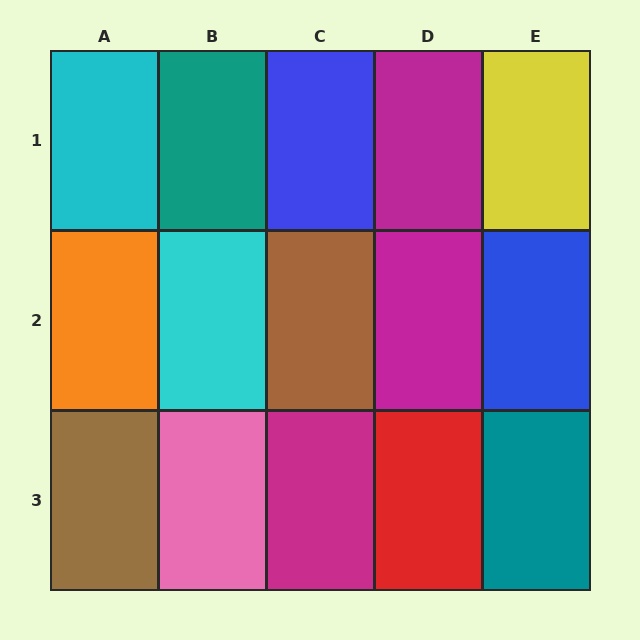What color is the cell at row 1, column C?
Blue.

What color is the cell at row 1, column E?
Yellow.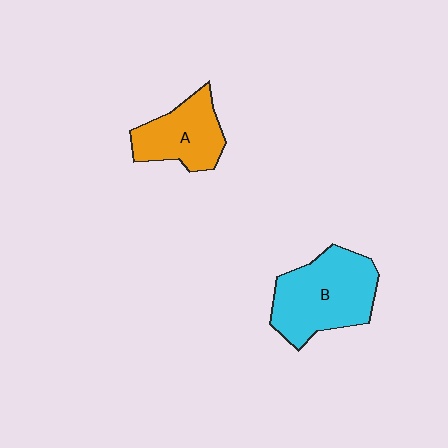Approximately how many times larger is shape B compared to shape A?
Approximately 1.5 times.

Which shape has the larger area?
Shape B (cyan).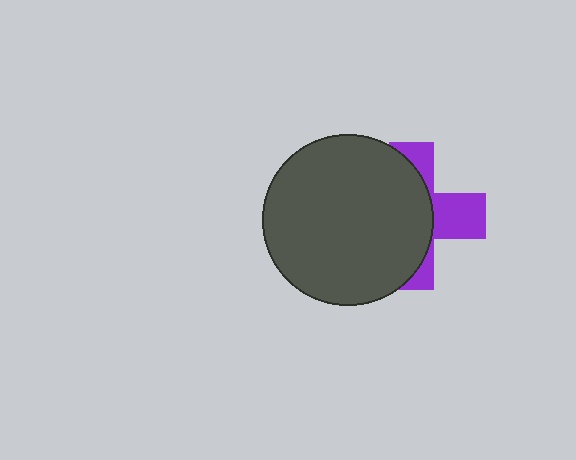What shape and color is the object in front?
The object in front is a dark gray circle.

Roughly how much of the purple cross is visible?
A small part of it is visible (roughly 37%).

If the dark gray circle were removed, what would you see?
You would see the complete purple cross.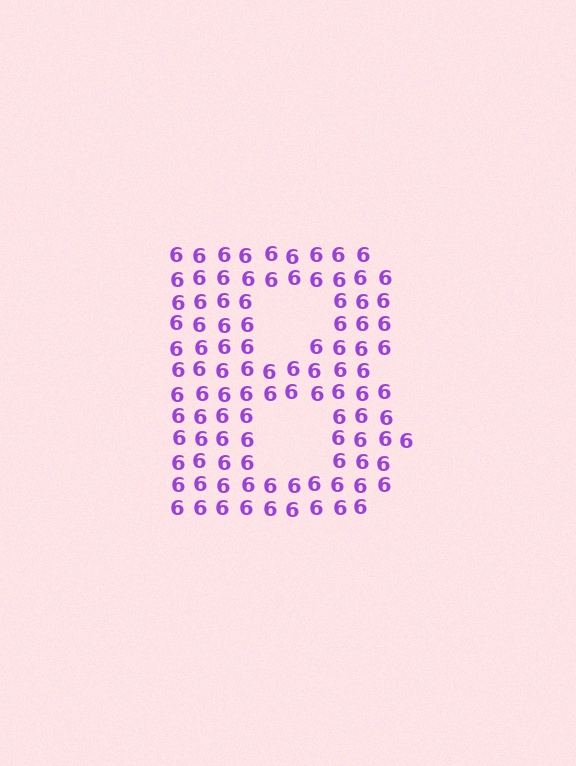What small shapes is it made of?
It is made of small digit 6's.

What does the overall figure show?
The overall figure shows the letter B.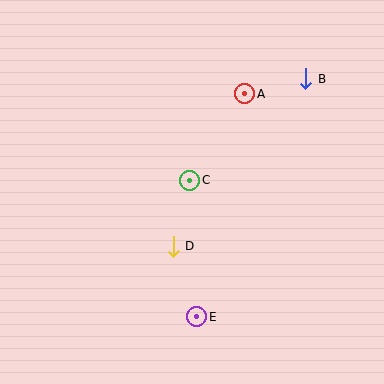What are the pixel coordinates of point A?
Point A is at (245, 94).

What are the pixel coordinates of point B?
Point B is at (306, 79).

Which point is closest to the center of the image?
Point C at (190, 180) is closest to the center.